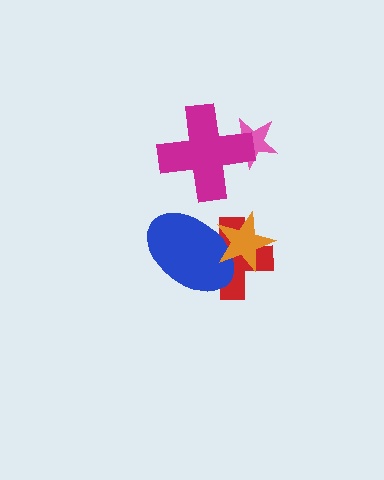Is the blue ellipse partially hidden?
Yes, it is partially covered by another shape.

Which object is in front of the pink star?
The magenta cross is in front of the pink star.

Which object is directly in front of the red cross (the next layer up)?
The blue ellipse is directly in front of the red cross.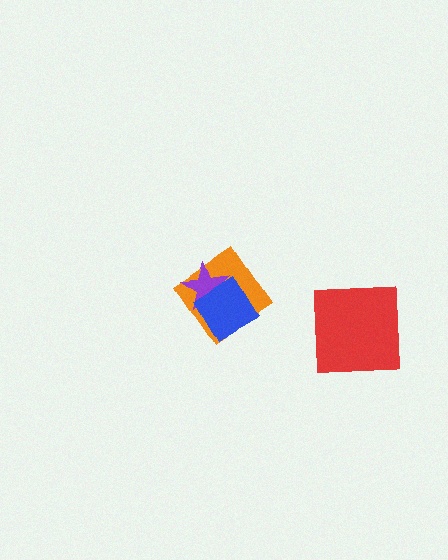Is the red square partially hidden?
No, no other shape covers it.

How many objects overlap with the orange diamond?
2 objects overlap with the orange diamond.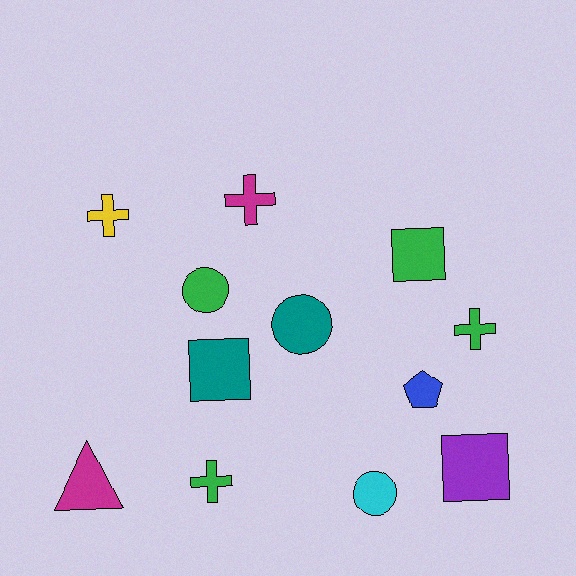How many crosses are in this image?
There are 4 crosses.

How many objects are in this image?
There are 12 objects.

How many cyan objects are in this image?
There is 1 cyan object.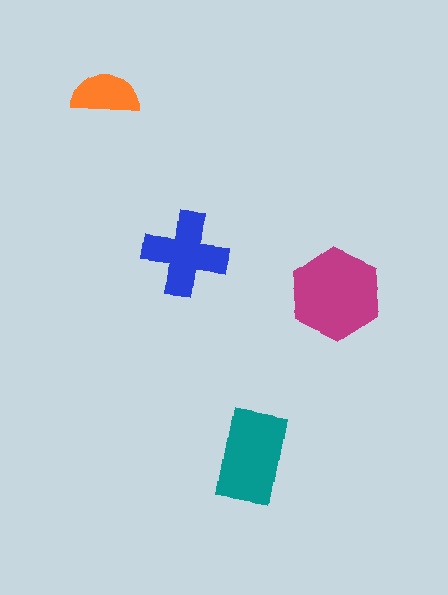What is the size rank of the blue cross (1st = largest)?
3rd.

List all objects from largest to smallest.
The magenta hexagon, the teal rectangle, the blue cross, the orange semicircle.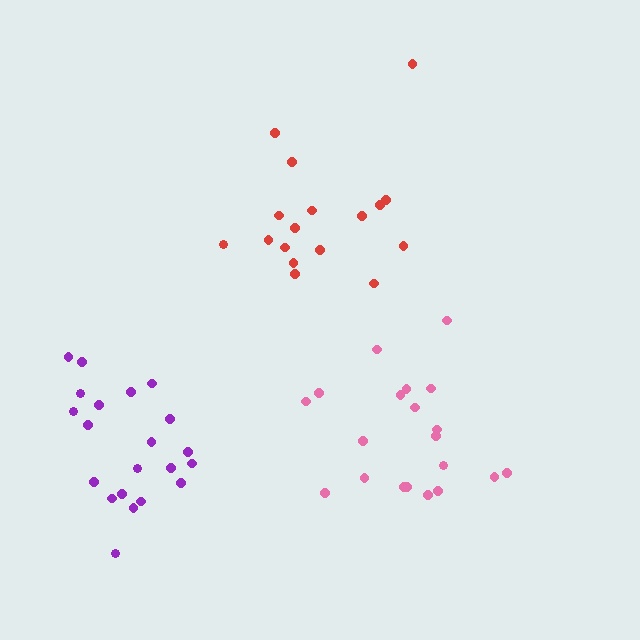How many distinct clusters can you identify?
There are 3 distinct clusters.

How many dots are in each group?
Group 1: 17 dots, Group 2: 20 dots, Group 3: 21 dots (58 total).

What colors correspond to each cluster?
The clusters are colored: red, pink, purple.